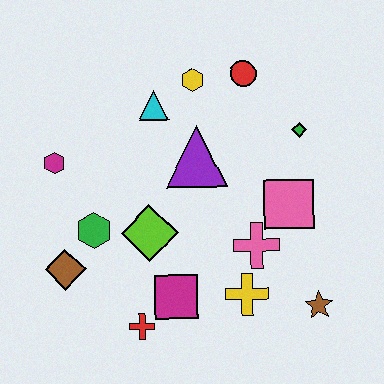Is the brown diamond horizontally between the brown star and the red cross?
No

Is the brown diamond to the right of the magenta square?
No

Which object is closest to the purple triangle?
The cyan triangle is closest to the purple triangle.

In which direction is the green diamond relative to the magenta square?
The green diamond is above the magenta square.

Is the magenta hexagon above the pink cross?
Yes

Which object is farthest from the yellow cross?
The magenta hexagon is farthest from the yellow cross.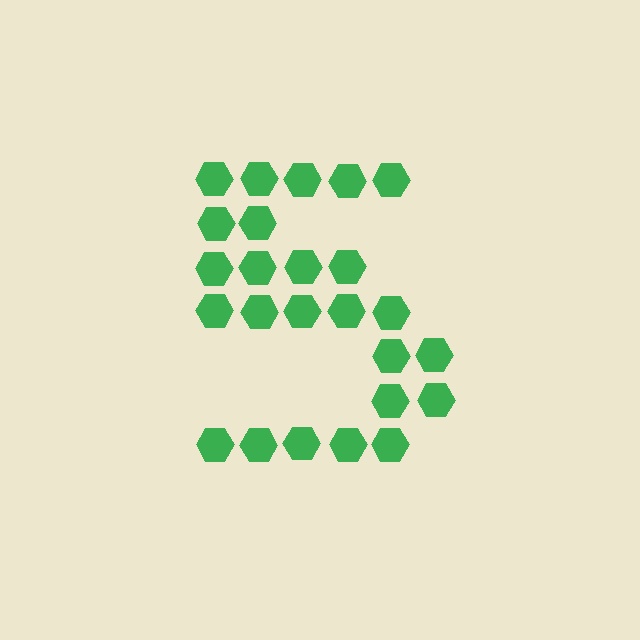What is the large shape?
The large shape is the digit 5.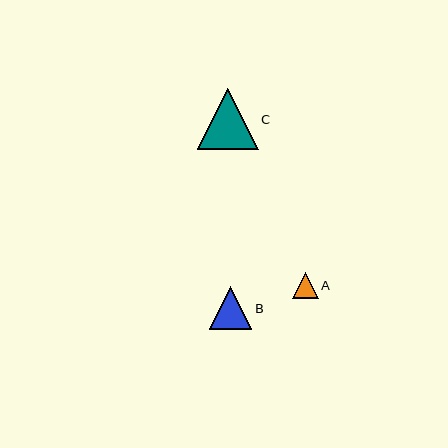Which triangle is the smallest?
Triangle A is the smallest with a size of approximately 26 pixels.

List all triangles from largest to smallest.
From largest to smallest: C, B, A.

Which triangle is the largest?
Triangle C is the largest with a size of approximately 61 pixels.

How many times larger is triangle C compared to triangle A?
Triangle C is approximately 2.4 times the size of triangle A.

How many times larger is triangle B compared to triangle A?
Triangle B is approximately 1.7 times the size of triangle A.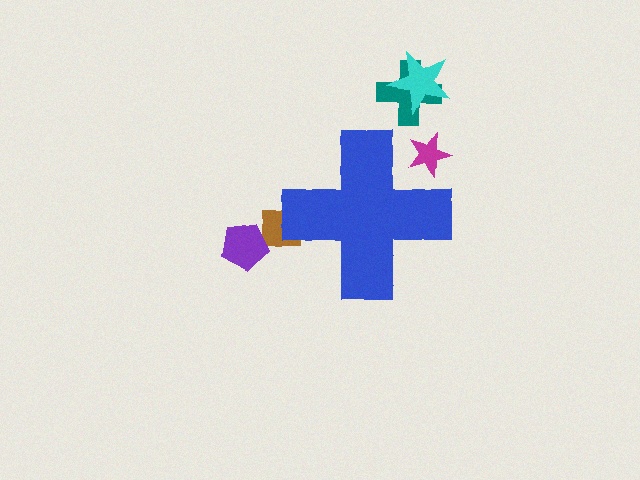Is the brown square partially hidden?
Yes, the brown square is partially hidden behind the blue cross.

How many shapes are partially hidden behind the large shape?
2 shapes are partially hidden.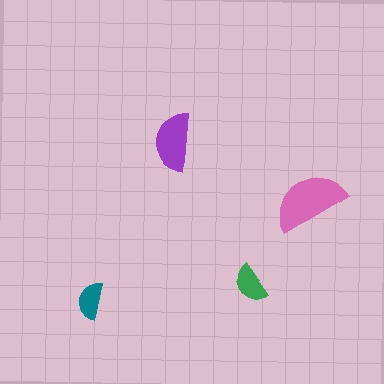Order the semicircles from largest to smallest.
the pink one, the purple one, the green one, the teal one.